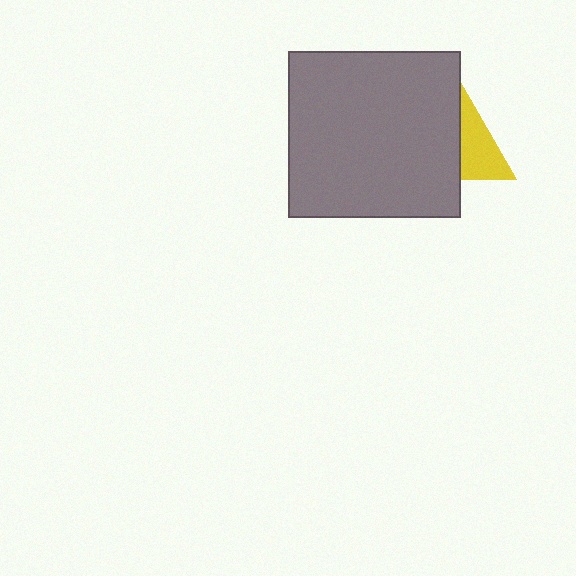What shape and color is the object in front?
The object in front is a gray rectangle.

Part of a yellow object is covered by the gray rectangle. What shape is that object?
It is a triangle.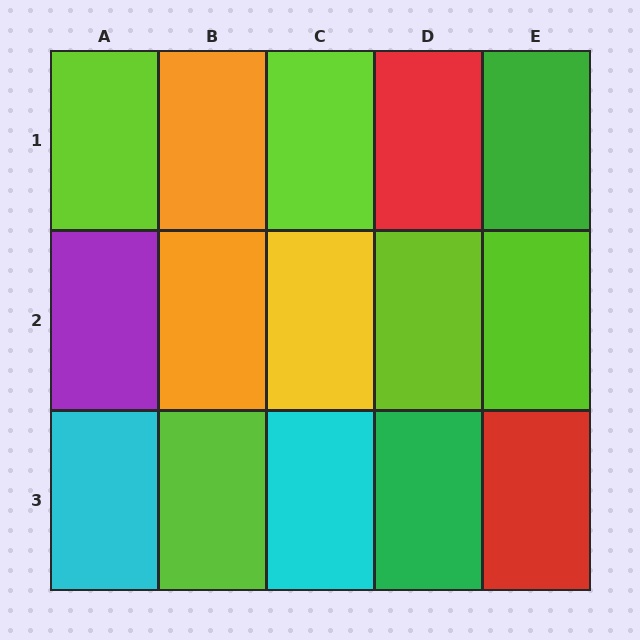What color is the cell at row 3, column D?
Green.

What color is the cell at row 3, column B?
Lime.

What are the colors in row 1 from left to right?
Lime, orange, lime, red, green.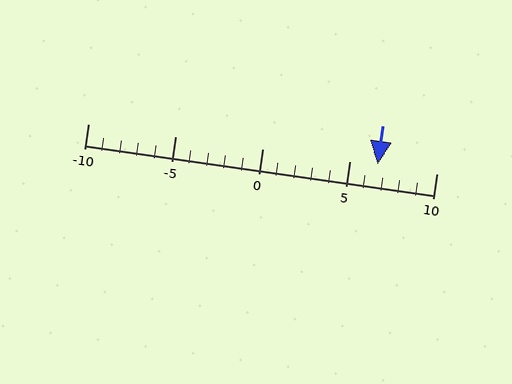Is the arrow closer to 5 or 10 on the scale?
The arrow is closer to 5.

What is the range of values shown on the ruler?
The ruler shows values from -10 to 10.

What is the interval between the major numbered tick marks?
The major tick marks are spaced 5 units apart.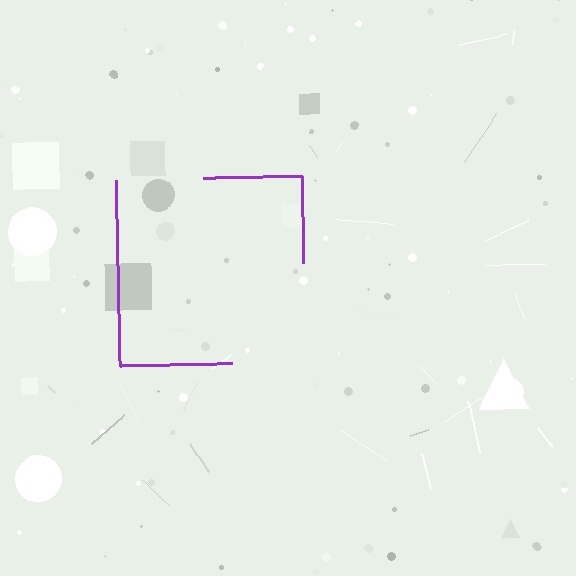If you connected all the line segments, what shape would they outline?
They would outline a square.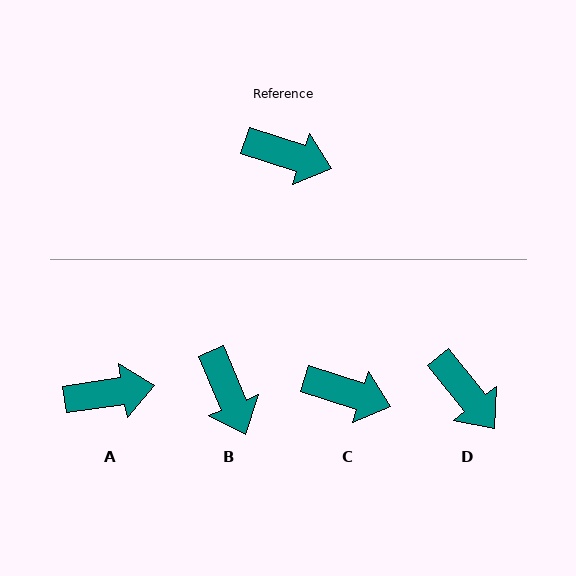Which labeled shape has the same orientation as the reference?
C.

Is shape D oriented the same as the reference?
No, it is off by about 34 degrees.